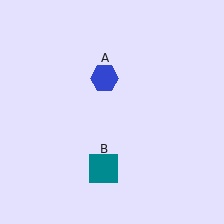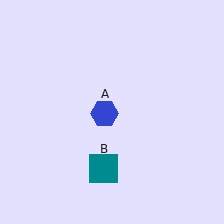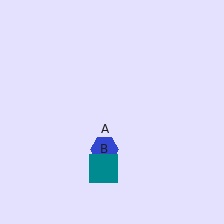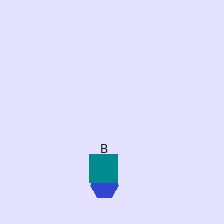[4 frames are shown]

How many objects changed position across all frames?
1 object changed position: blue hexagon (object A).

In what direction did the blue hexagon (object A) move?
The blue hexagon (object A) moved down.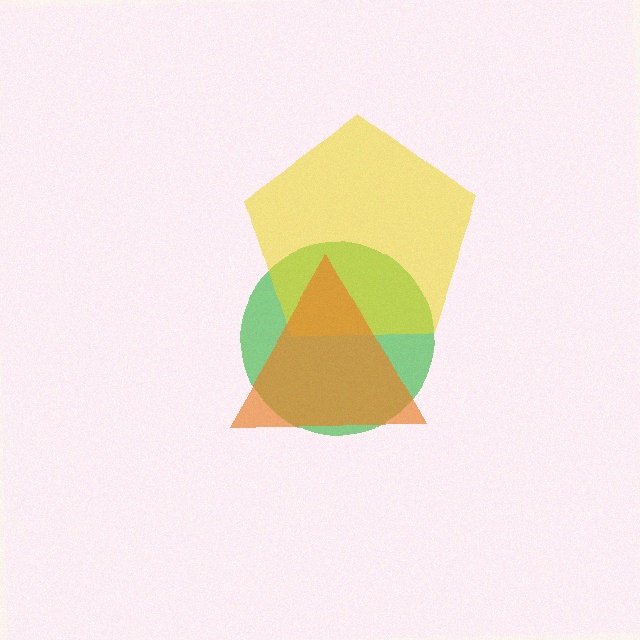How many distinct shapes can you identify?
There are 3 distinct shapes: a green circle, a yellow pentagon, an orange triangle.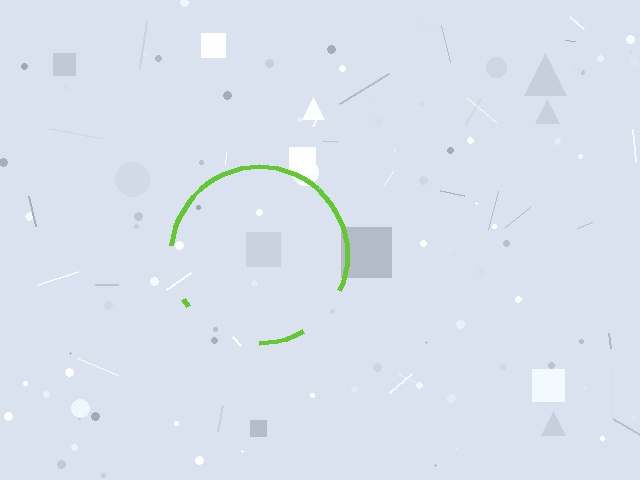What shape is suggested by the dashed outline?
The dashed outline suggests a circle.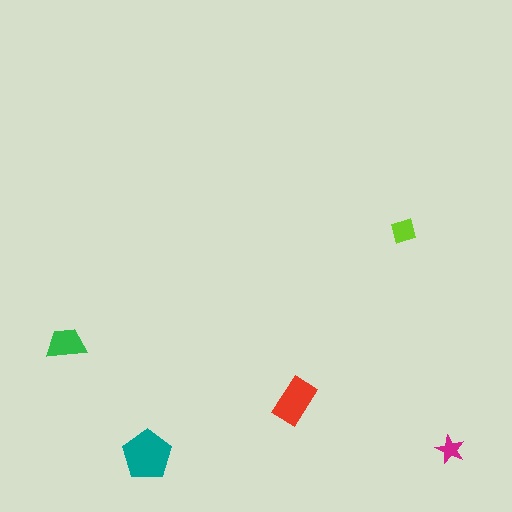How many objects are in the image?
There are 5 objects in the image.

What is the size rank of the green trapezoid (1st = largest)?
3rd.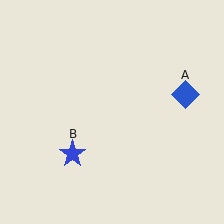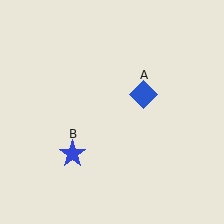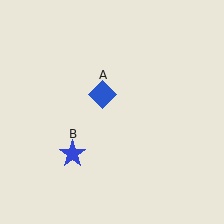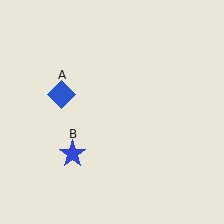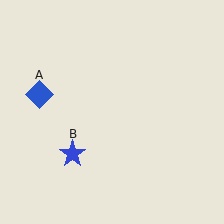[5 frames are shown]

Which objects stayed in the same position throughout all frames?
Blue star (object B) remained stationary.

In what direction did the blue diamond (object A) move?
The blue diamond (object A) moved left.